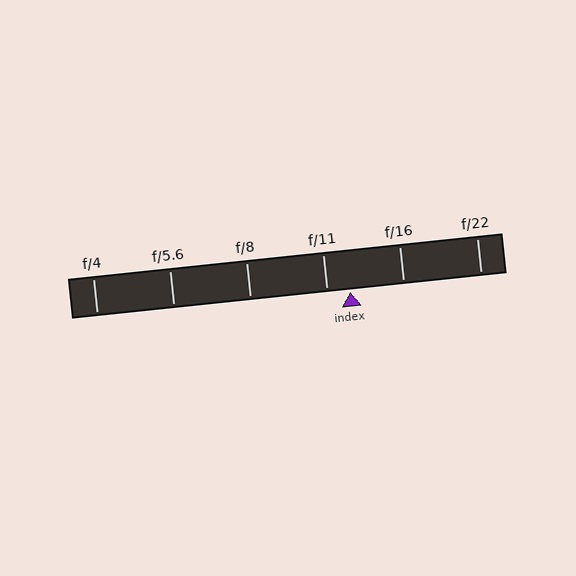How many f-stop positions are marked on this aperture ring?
There are 6 f-stop positions marked.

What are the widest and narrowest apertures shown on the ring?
The widest aperture shown is f/4 and the narrowest is f/22.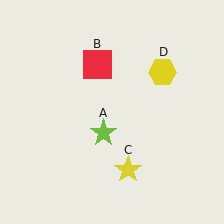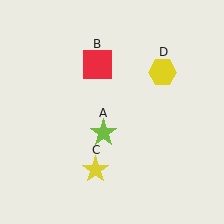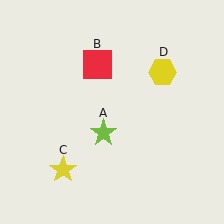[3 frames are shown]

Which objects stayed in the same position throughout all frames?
Lime star (object A) and red square (object B) and yellow hexagon (object D) remained stationary.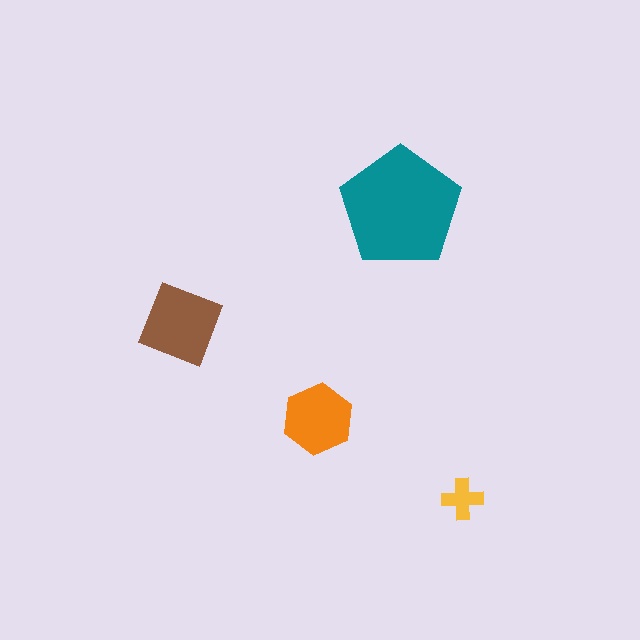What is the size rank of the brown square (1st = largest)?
2nd.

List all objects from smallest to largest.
The yellow cross, the orange hexagon, the brown square, the teal pentagon.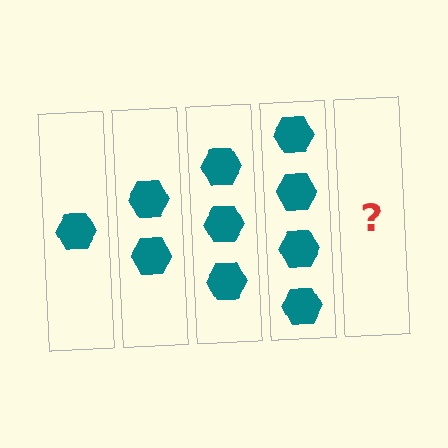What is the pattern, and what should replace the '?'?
The pattern is that each step adds one more hexagon. The '?' should be 5 hexagons.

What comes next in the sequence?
The next element should be 5 hexagons.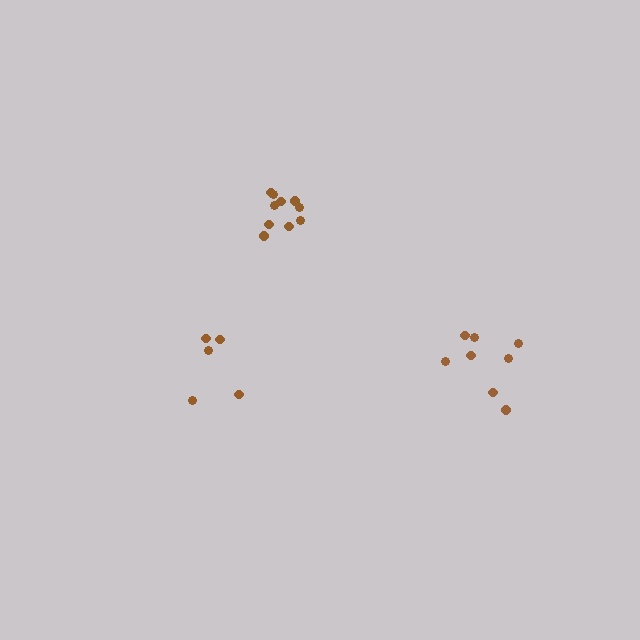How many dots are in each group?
Group 1: 5 dots, Group 2: 8 dots, Group 3: 10 dots (23 total).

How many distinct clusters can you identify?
There are 3 distinct clusters.